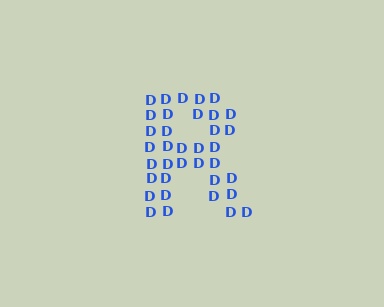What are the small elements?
The small elements are letter D's.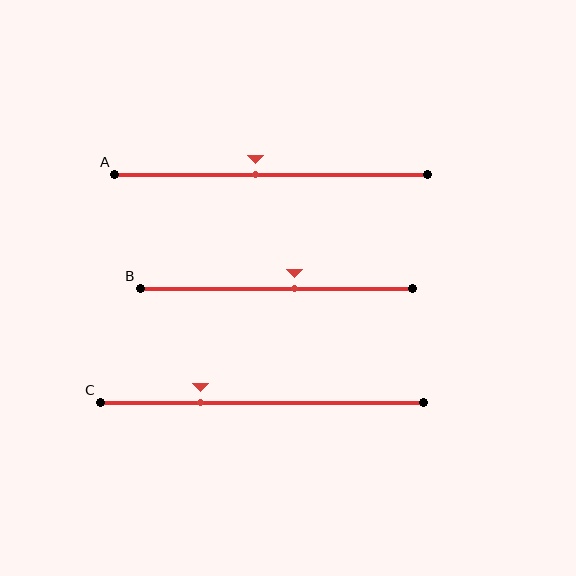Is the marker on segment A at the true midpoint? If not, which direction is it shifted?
No, the marker on segment A is shifted to the left by about 5% of the segment length.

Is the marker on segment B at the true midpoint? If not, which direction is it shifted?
No, the marker on segment B is shifted to the right by about 7% of the segment length.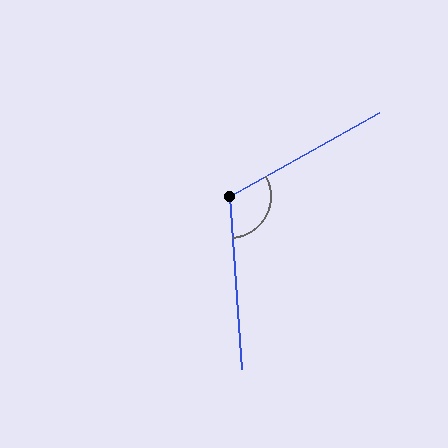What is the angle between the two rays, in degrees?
Approximately 115 degrees.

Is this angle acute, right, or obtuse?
It is obtuse.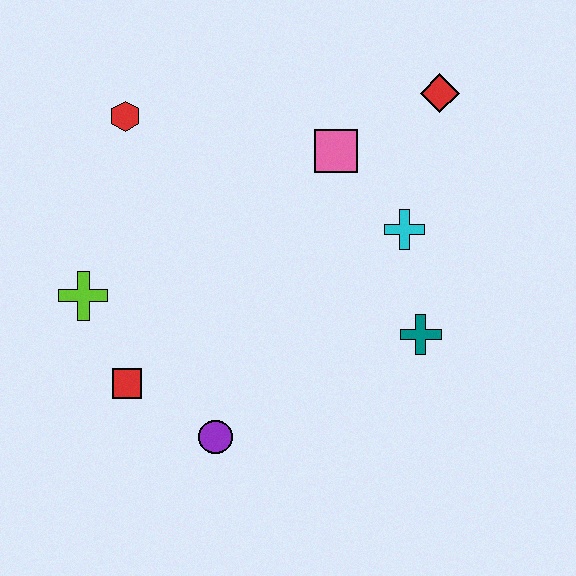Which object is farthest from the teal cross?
The red hexagon is farthest from the teal cross.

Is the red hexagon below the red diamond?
Yes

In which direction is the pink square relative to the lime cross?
The pink square is to the right of the lime cross.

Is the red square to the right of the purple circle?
No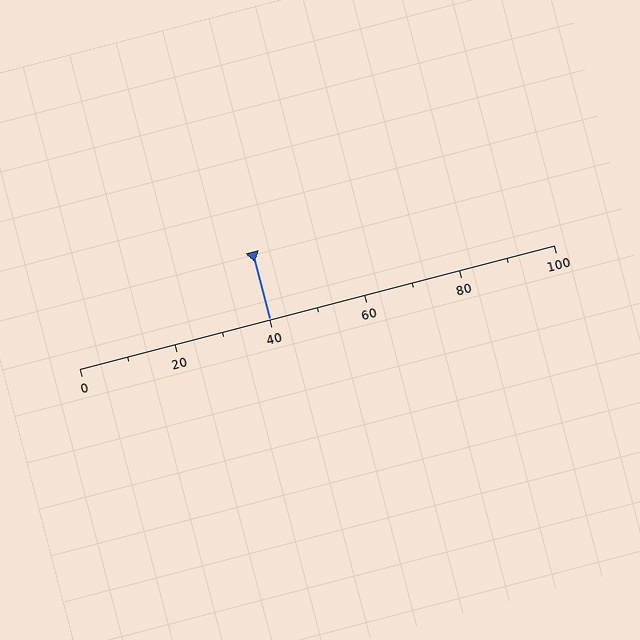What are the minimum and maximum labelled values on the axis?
The axis runs from 0 to 100.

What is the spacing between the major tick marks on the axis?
The major ticks are spaced 20 apart.